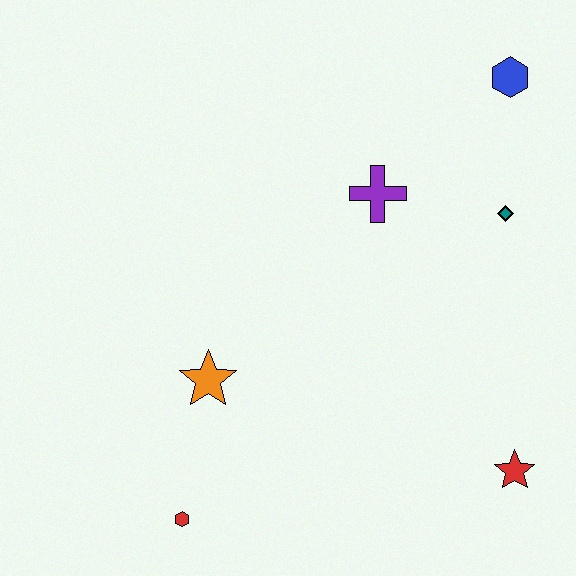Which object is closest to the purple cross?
The teal diamond is closest to the purple cross.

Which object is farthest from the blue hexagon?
The red hexagon is farthest from the blue hexagon.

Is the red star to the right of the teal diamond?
Yes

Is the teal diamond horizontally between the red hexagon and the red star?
Yes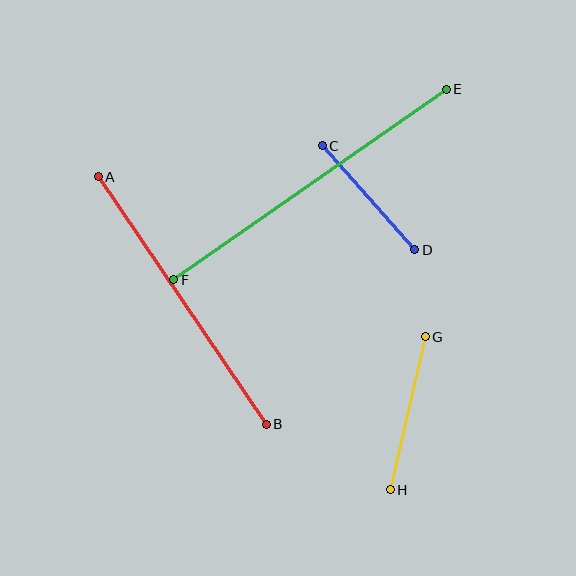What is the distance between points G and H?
The distance is approximately 157 pixels.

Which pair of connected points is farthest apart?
Points E and F are farthest apart.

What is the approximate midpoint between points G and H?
The midpoint is at approximately (408, 413) pixels.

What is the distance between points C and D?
The distance is approximately 139 pixels.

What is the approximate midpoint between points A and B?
The midpoint is at approximately (182, 300) pixels.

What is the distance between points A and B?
The distance is approximately 299 pixels.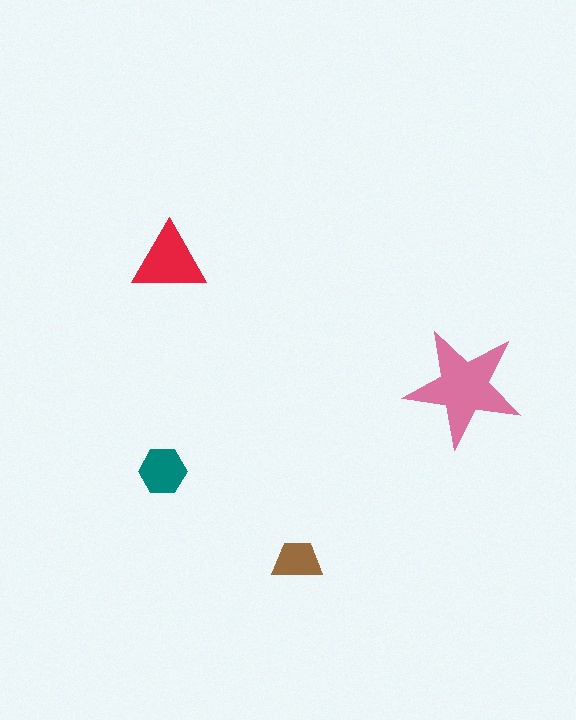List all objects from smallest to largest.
The brown trapezoid, the teal hexagon, the red triangle, the pink star.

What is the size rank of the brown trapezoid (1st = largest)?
4th.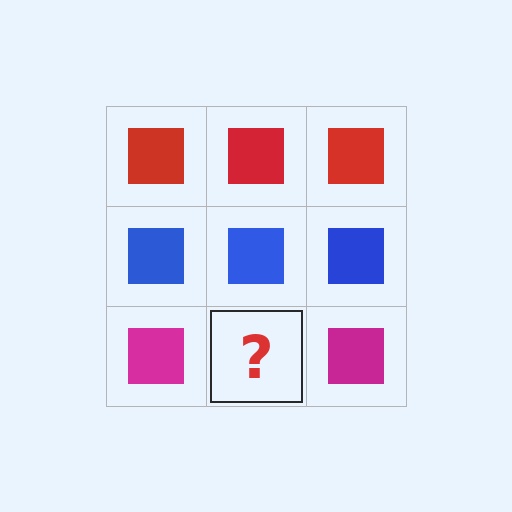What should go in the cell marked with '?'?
The missing cell should contain a magenta square.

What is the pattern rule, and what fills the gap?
The rule is that each row has a consistent color. The gap should be filled with a magenta square.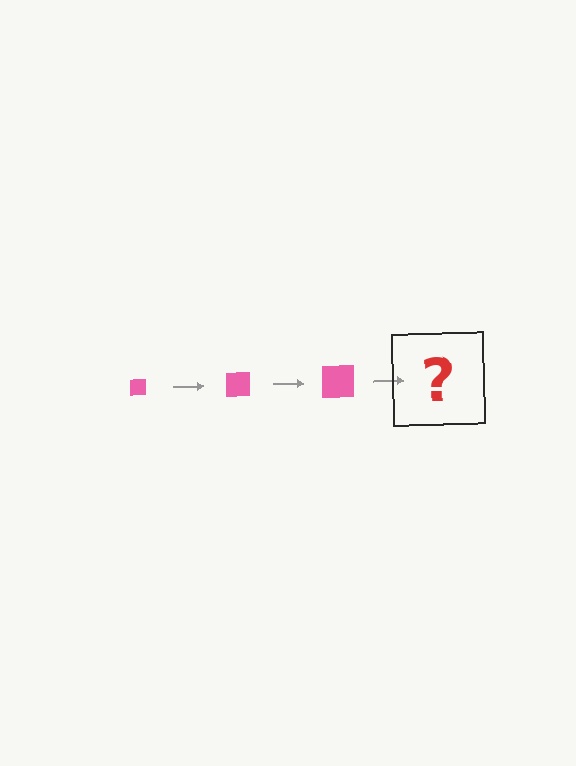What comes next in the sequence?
The next element should be a pink square, larger than the previous one.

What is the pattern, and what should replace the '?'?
The pattern is that the square gets progressively larger each step. The '?' should be a pink square, larger than the previous one.